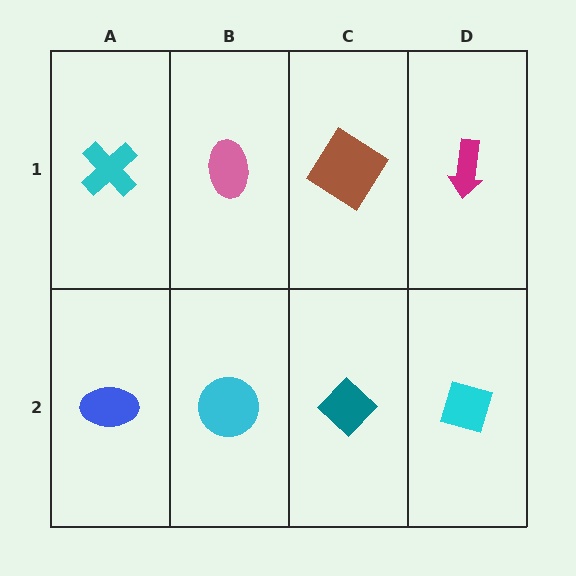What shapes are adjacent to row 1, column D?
A cyan diamond (row 2, column D), a brown diamond (row 1, column C).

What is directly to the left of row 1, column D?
A brown diamond.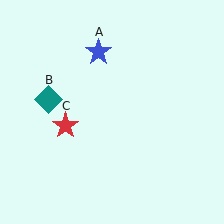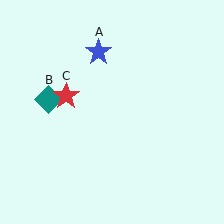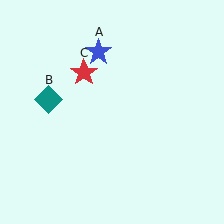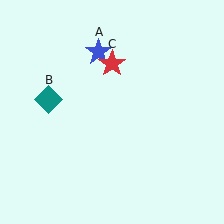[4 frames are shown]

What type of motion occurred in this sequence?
The red star (object C) rotated clockwise around the center of the scene.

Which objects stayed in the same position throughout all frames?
Blue star (object A) and teal diamond (object B) remained stationary.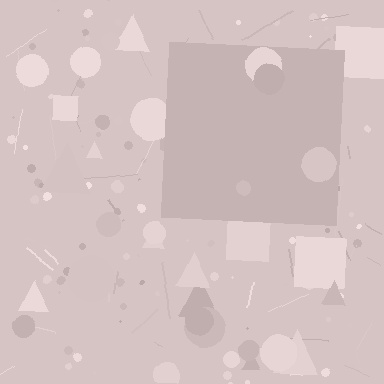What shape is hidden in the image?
A square is hidden in the image.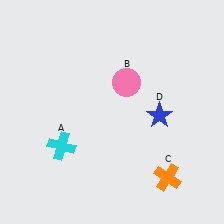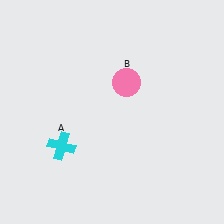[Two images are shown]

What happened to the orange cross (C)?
The orange cross (C) was removed in Image 2. It was in the bottom-right area of Image 1.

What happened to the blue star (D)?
The blue star (D) was removed in Image 2. It was in the bottom-right area of Image 1.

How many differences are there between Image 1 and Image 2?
There are 2 differences between the two images.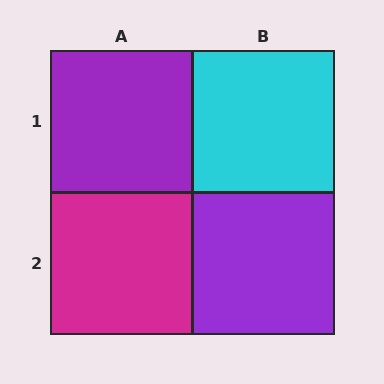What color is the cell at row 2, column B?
Purple.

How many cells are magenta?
1 cell is magenta.